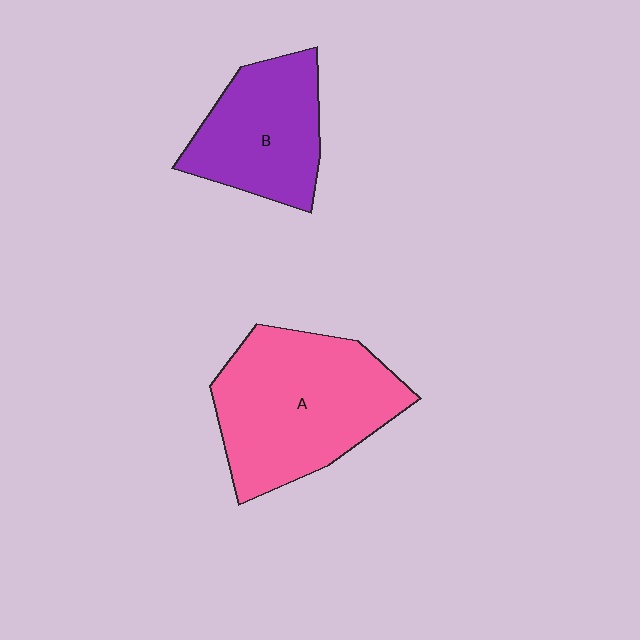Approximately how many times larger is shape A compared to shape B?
Approximately 1.5 times.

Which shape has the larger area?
Shape A (pink).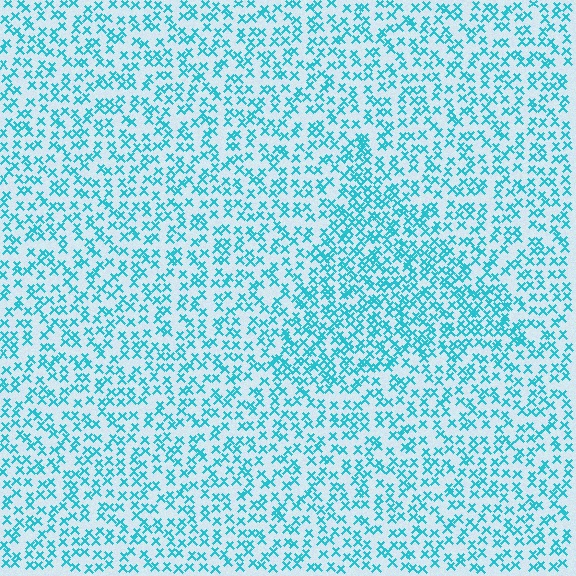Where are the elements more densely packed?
The elements are more densely packed inside the triangle boundary.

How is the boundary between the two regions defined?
The boundary is defined by a change in element density (approximately 1.6x ratio). All elements are the same color, size, and shape.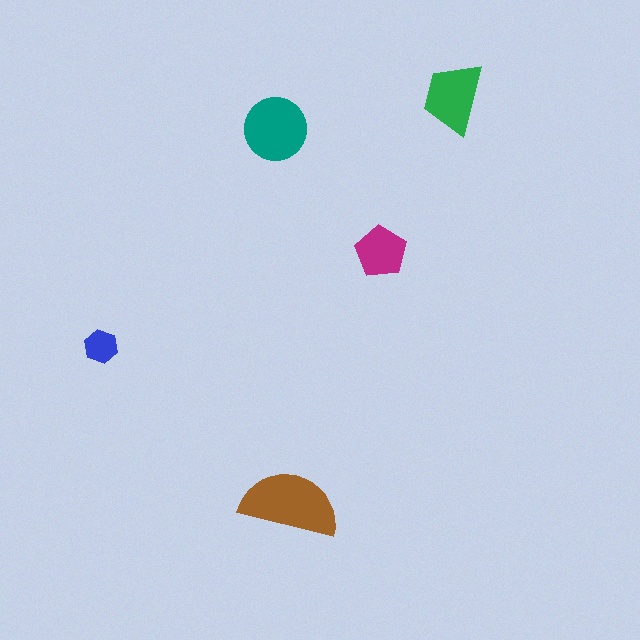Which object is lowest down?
The brown semicircle is bottommost.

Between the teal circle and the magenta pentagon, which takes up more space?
The teal circle.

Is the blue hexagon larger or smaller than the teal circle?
Smaller.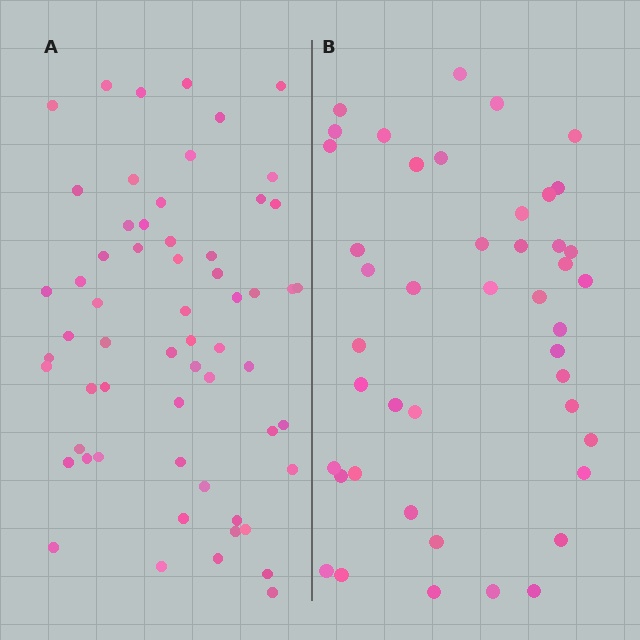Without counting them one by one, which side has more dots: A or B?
Region A (the left region) has more dots.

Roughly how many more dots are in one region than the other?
Region A has approximately 15 more dots than region B.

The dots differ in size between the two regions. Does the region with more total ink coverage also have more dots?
No. Region B has more total ink coverage because its dots are larger, but region A actually contains more individual dots. Total area can be misleading — the number of items is what matters here.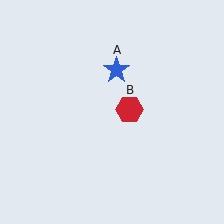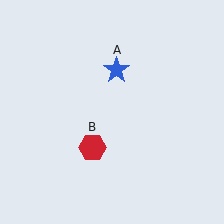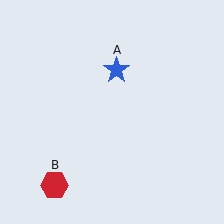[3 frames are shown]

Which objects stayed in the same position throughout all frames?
Blue star (object A) remained stationary.